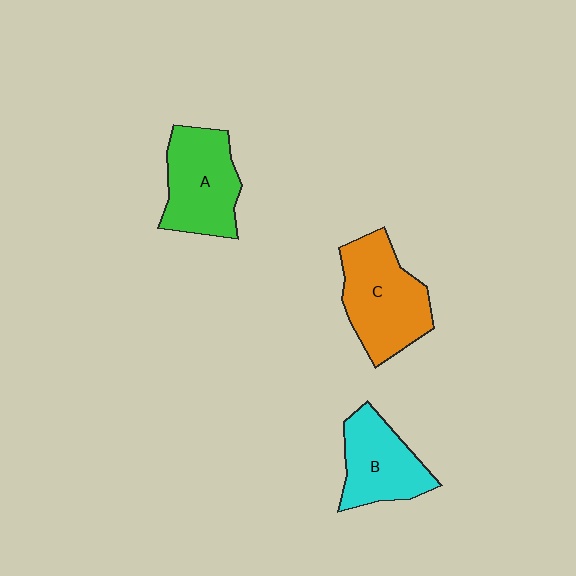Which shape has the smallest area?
Shape B (cyan).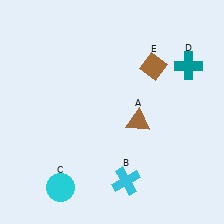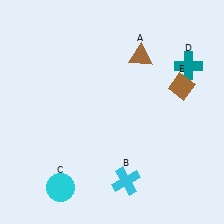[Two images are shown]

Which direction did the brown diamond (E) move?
The brown diamond (E) moved right.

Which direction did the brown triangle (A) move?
The brown triangle (A) moved up.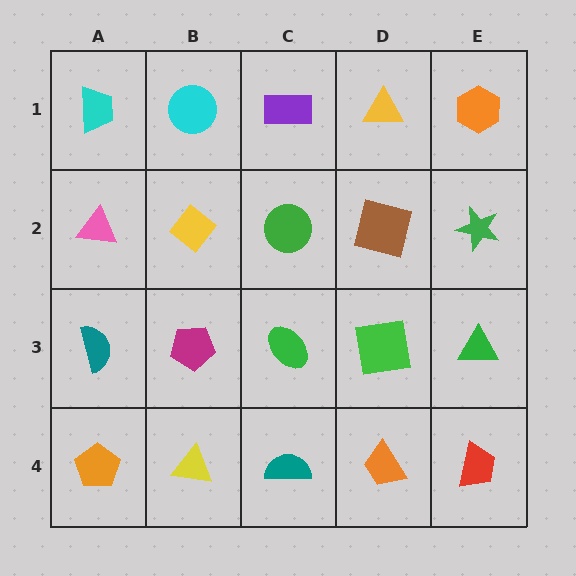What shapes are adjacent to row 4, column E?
A green triangle (row 3, column E), an orange trapezoid (row 4, column D).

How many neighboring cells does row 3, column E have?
3.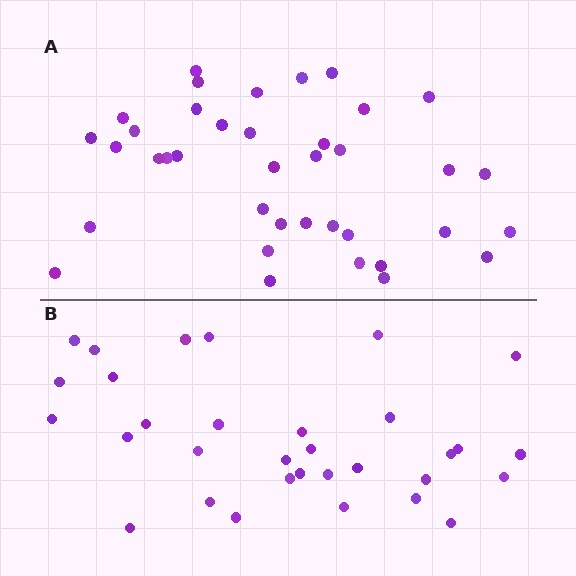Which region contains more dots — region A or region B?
Region A (the top region) has more dots.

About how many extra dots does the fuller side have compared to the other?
Region A has about 6 more dots than region B.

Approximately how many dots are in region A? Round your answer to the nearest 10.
About 40 dots. (The exact count is 38, which rounds to 40.)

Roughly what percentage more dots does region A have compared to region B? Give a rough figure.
About 20% more.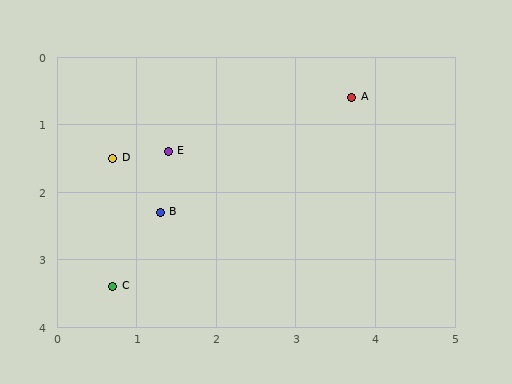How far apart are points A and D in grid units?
Points A and D are about 3.1 grid units apart.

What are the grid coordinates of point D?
Point D is at approximately (0.7, 1.5).